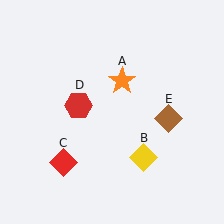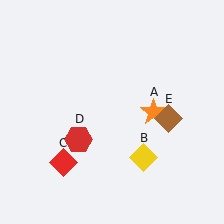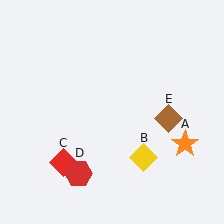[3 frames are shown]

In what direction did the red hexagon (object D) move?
The red hexagon (object D) moved down.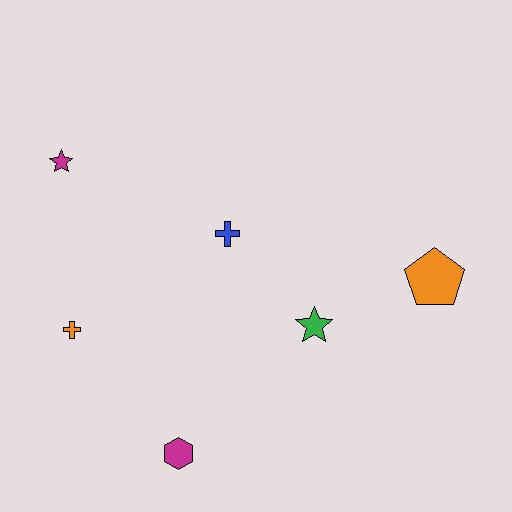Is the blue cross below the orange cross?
No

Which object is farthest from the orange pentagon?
The magenta star is farthest from the orange pentagon.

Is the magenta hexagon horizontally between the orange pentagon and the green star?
No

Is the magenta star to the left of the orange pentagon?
Yes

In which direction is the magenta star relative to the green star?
The magenta star is to the left of the green star.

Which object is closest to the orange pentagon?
The green star is closest to the orange pentagon.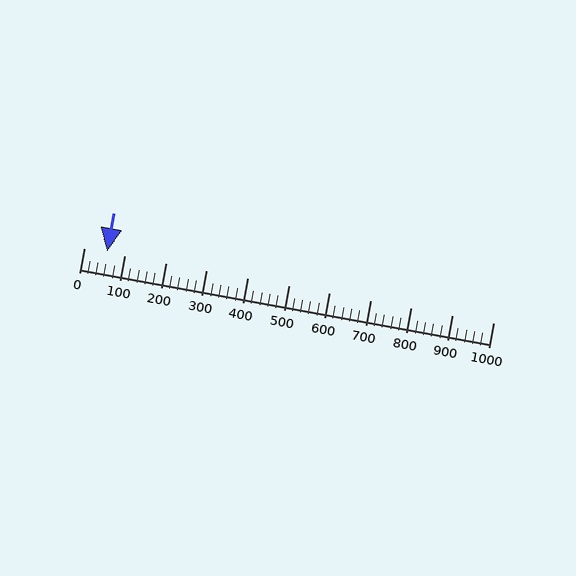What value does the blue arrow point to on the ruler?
The blue arrow points to approximately 57.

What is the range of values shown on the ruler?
The ruler shows values from 0 to 1000.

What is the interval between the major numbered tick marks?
The major tick marks are spaced 100 units apart.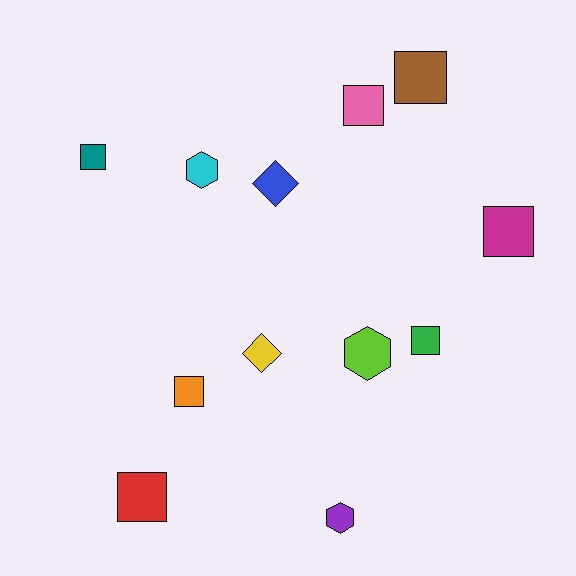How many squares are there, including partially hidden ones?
There are 7 squares.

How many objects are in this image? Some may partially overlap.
There are 12 objects.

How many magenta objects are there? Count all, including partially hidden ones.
There is 1 magenta object.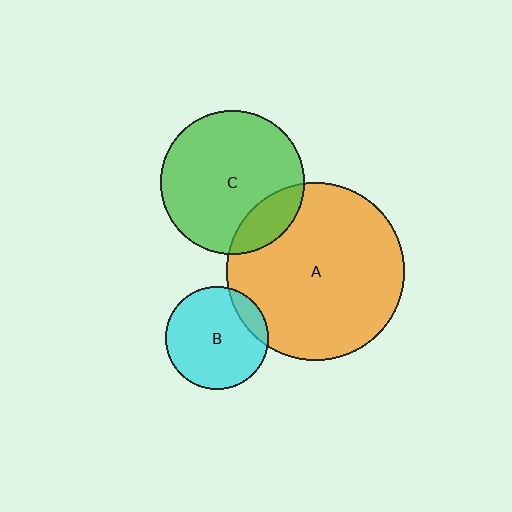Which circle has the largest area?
Circle A (orange).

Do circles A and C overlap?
Yes.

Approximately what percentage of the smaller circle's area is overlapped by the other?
Approximately 15%.